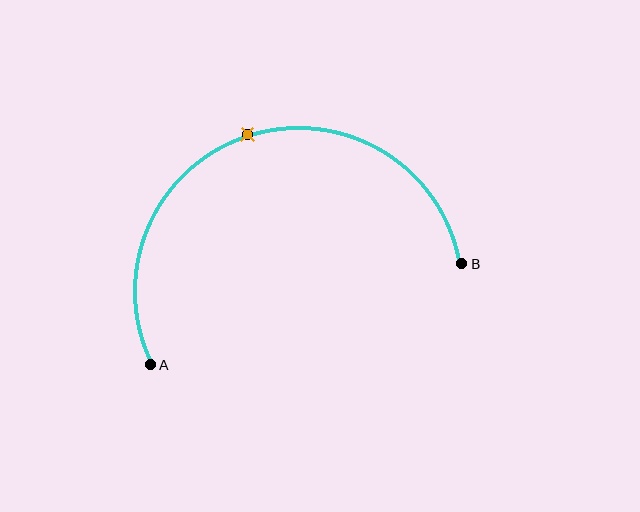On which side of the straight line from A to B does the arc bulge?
The arc bulges above the straight line connecting A and B.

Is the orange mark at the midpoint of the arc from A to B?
Yes. The orange mark lies on the arc at equal arc-length from both A and B — it is the arc midpoint.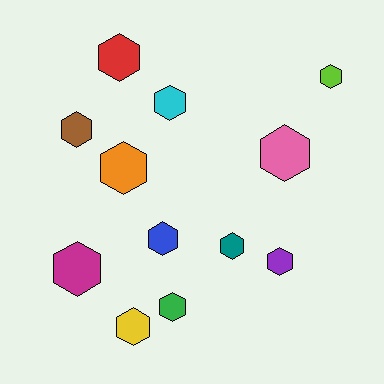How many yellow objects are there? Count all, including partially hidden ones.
There is 1 yellow object.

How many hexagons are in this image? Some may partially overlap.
There are 12 hexagons.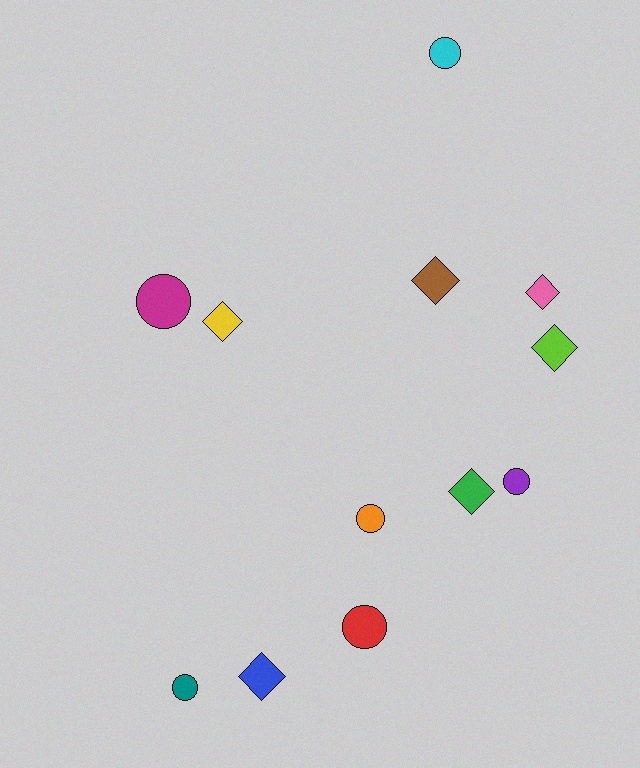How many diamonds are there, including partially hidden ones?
There are 6 diamonds.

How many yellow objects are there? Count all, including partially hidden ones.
There is 1 yellow object.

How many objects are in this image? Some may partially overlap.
There are 12 objects.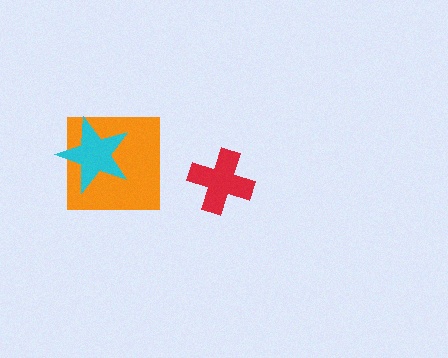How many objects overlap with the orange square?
1 object overlaps with the orange square.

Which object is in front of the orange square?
The cyan star is in front of the orange square.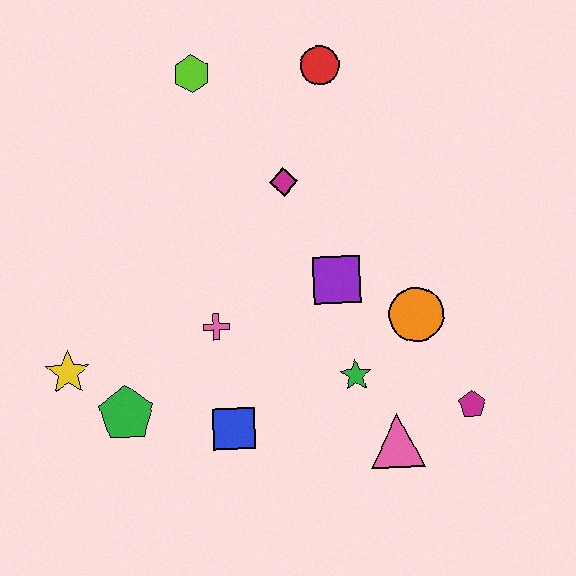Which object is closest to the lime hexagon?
The red circle is closest to the lime hexagon.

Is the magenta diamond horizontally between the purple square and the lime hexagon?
Yes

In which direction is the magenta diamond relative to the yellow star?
The magenta diamond is to the right of the yellow star.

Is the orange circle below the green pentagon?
No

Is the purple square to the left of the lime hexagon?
No